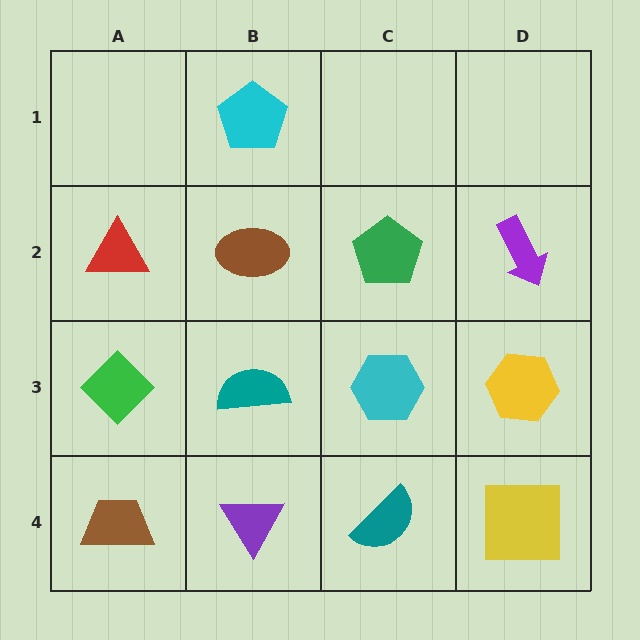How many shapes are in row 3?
4 shapes.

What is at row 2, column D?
A purple arrow.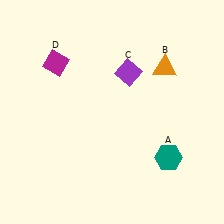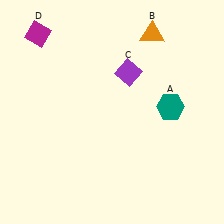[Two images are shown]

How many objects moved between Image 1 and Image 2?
3 objects moved between the two images.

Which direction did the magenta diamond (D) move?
The magenta diamond (D) moved up.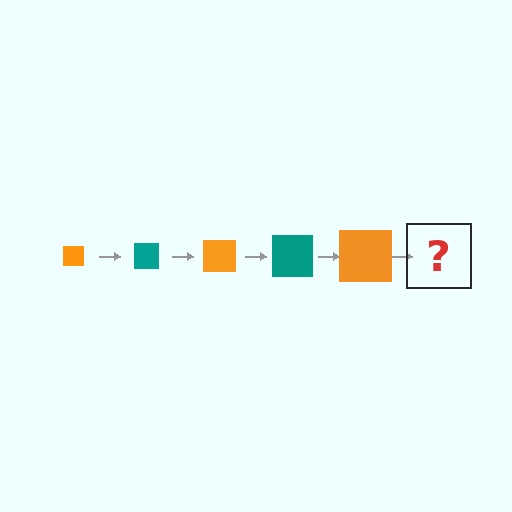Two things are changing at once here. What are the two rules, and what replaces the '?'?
The two rules are that the square grows larger each step and the color cycles through orange and teal. The '?' should be a teal square, larger than the previous one.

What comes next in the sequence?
The next element should be a teal square, larger than the previous one.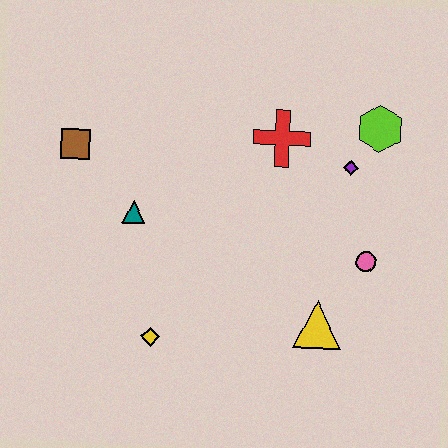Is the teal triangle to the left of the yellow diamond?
Yes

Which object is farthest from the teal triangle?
The lime hexagon is farthest from the teal triangle.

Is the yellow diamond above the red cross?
No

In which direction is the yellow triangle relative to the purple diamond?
The yellow triangle is below the purple diamond.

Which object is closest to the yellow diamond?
The teal triangle is closest to the yellow diamond.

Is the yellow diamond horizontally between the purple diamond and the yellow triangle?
No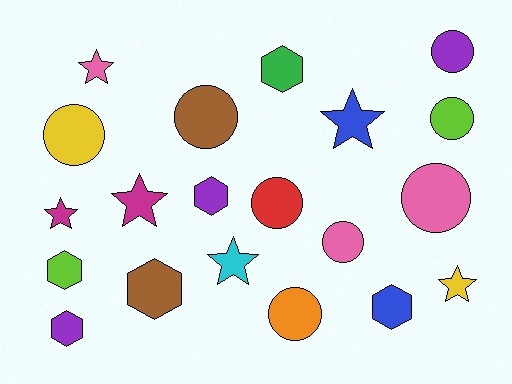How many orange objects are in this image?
There is 1 orange object.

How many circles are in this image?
There are 8 circles.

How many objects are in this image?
There are 20 objects.